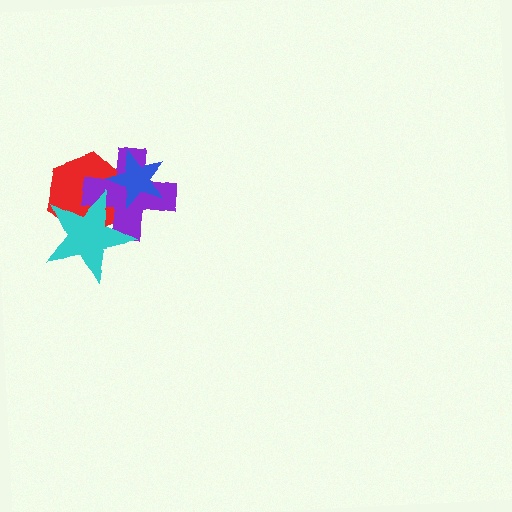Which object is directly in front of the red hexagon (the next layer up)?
The purple cross is directly in front of the red hexagon.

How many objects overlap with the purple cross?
3 objects overlap with the purple cross.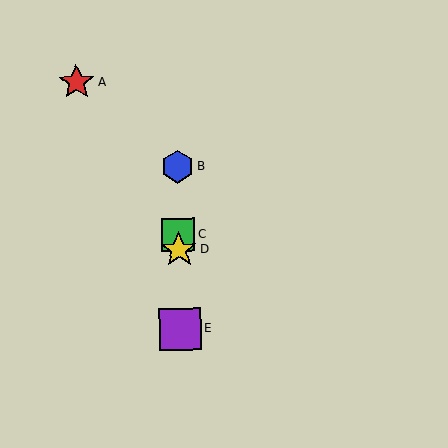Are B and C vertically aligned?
Yes, both are at x≈177.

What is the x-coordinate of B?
Object B is at x≈177.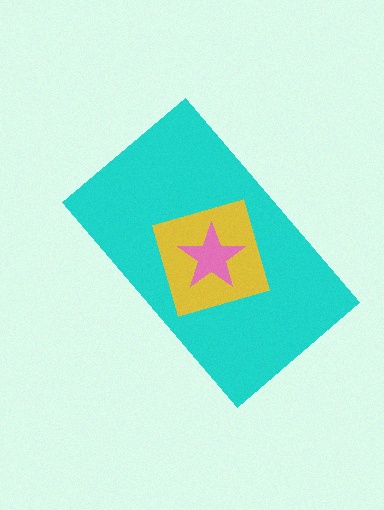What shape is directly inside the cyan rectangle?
The yellow diamond.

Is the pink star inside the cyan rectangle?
Yes.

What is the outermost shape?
The cyan rectangle.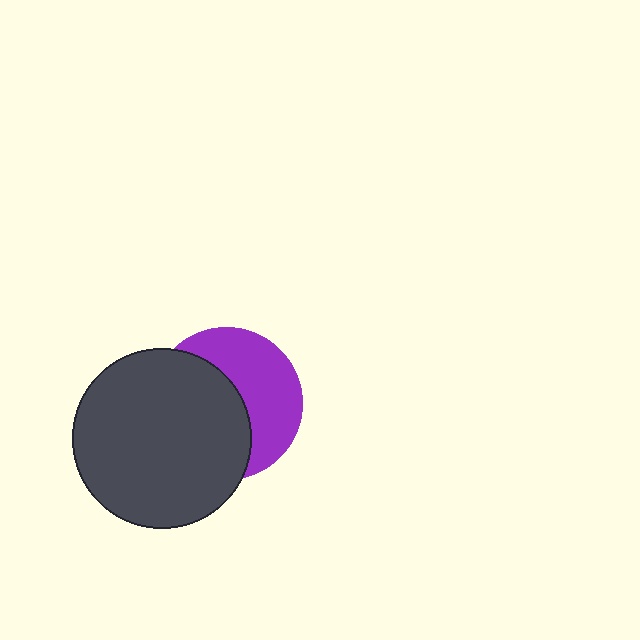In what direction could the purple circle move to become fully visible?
The purple circle could move right. That would shift it out from behind the dark gray circle entirely.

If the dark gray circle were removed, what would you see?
You would see the complete purple circle.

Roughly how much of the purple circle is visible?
About half of it is visible (roughly 46%).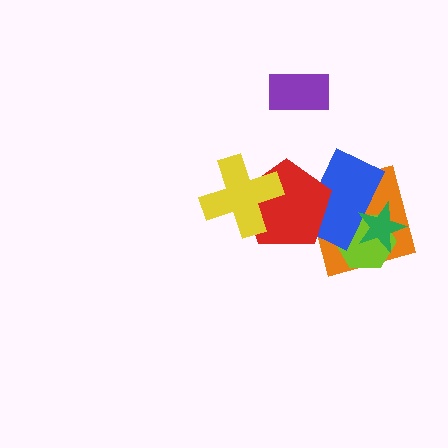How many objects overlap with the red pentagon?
3 objects overlap with the red pentagon.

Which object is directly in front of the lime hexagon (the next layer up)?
The blue rectangle is directly in front of the lime hexagon.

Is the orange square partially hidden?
Yes, it is partially covered by another shape.